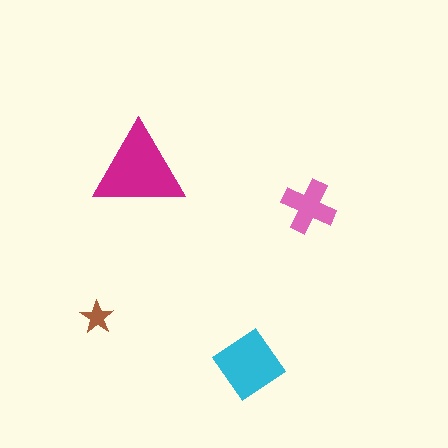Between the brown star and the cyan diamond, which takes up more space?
The cyan diamond.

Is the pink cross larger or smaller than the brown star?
Larger.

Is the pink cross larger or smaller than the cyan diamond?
Smaller.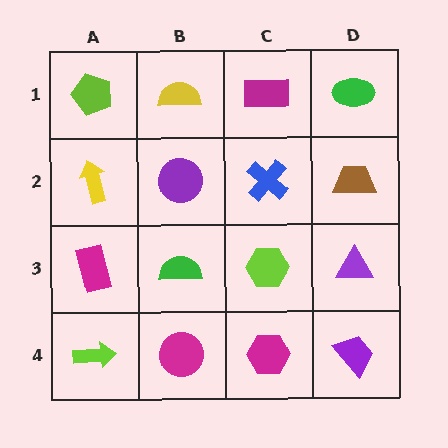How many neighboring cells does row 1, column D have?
2.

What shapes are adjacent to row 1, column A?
A yellow arrow (row 2, column A), a yellow semicircle (row 1, column B).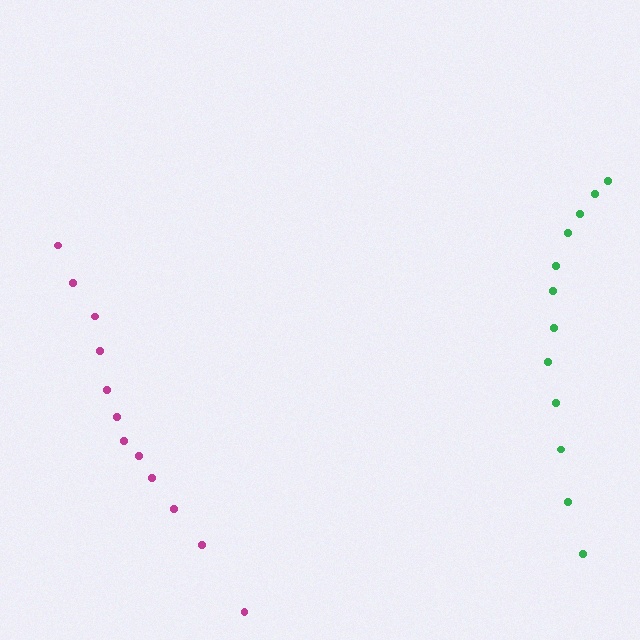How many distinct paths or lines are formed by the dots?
There are 2 distinct paths.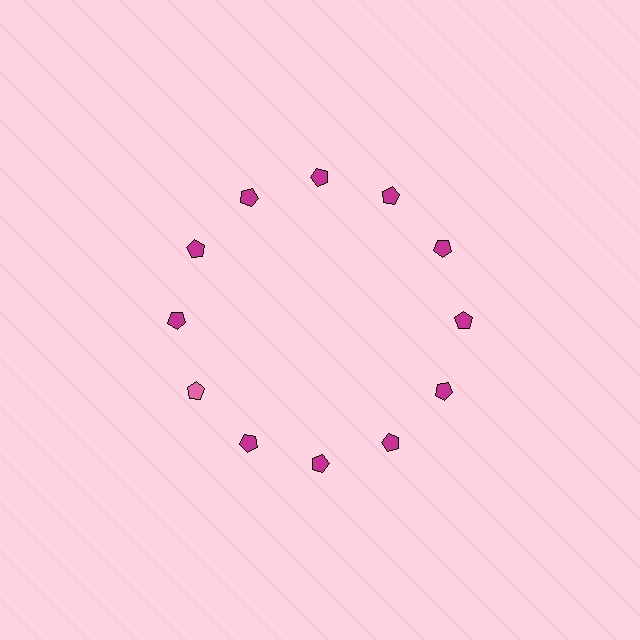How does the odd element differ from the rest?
It has a different color: pink instead of magenta.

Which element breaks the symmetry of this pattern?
The pink pentagon at roughly the 8 o'clock position breaks the symmetry. All other shapes are magenta pentagons.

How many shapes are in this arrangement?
There are 12 shapes arranged in a ring pattern.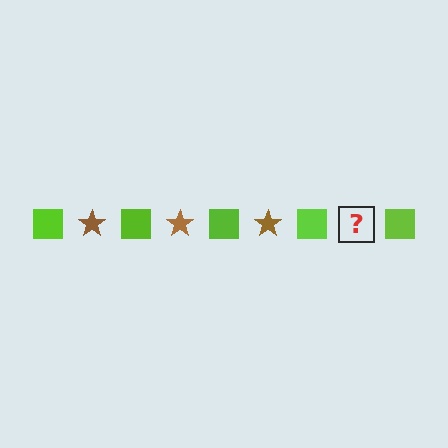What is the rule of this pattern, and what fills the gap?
The rule is that the pattern alternates between lime square and brown star. The gap should be filled with a brown star.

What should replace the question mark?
The question mark should be replaced with a brown star.